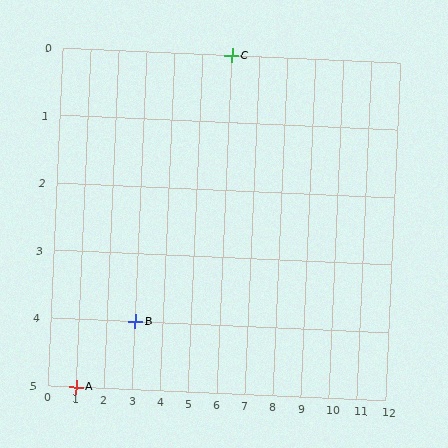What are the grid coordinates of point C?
Point C is at grid coordinates (6, 0).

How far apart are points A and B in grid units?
Points A and B are 2 columns and 1 row apart (about 2.2 grid units diagonally).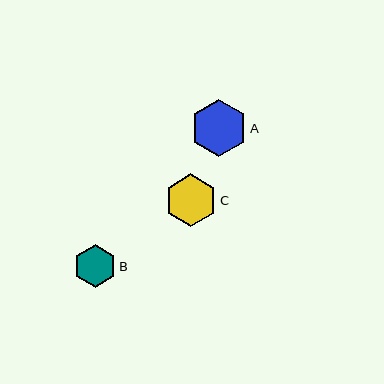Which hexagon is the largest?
Hexagon A is the largest with a size of approximately 56 pixels.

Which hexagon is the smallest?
Hexagon B is the smallest with a size of approximately 43 pixels.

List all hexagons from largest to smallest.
From largest to smallest: A, C, B.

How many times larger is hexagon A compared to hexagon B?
Hexagon A is approximately 1.3 times the size of hexagon B.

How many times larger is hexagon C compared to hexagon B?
Hexagon C is approximately 1.2 times the size of hexagon B.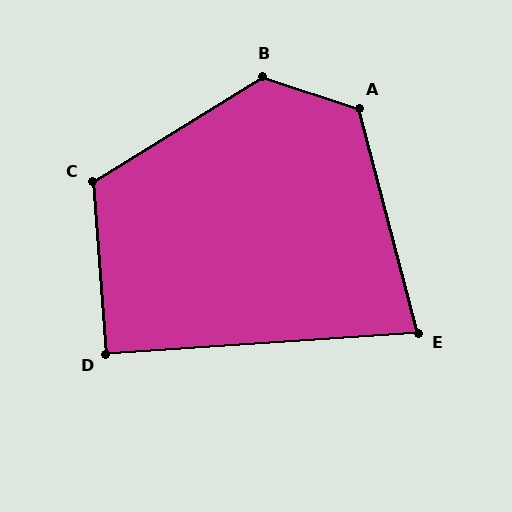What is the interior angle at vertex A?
Approximately 123 degrees (obtuse).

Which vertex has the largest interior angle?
B, at approximately 130 degrees.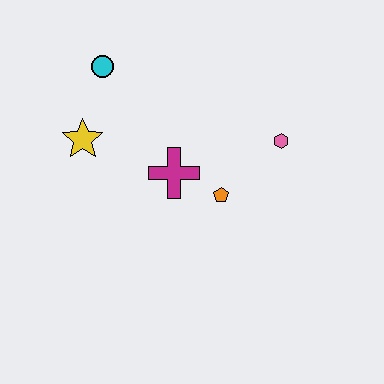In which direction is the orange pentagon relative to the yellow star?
The orange pentagon is to the right of the yellow star.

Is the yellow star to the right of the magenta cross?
No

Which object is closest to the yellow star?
The cyan circle is closest to the yellow star.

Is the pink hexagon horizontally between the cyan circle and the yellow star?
No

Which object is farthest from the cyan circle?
The pink hexagon is farthest from the cyan circle.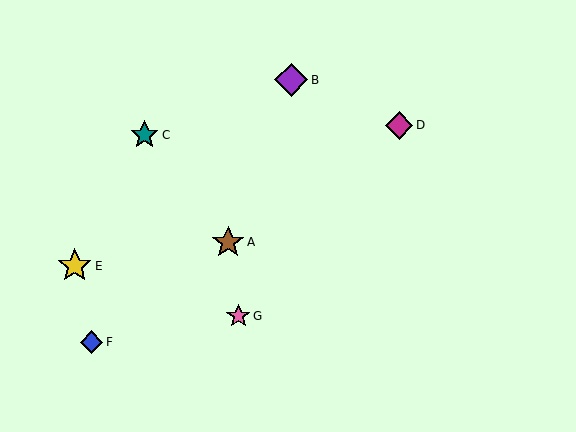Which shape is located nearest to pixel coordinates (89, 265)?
The yellow star (labeled E) at (75, 266) is nearest to that location.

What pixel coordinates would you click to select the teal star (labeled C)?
Click at (145, 135) to select the teal star C.